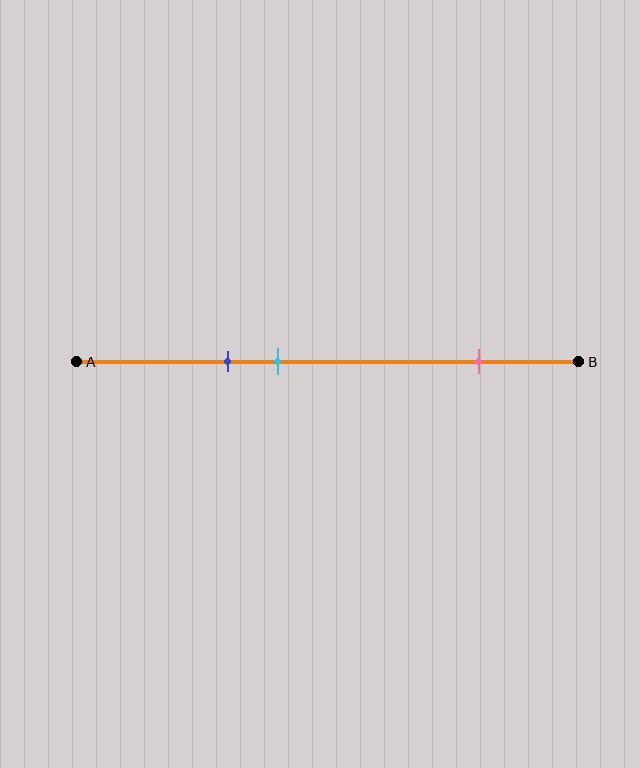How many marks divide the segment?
There are 3 marks dividing the segment.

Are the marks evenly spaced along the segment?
No, the marks are not evenly spaced.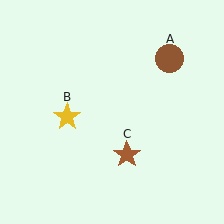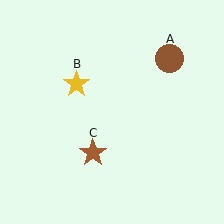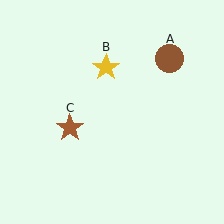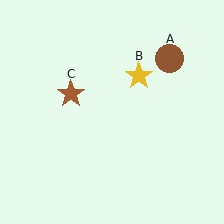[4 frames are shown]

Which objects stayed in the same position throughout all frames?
Brown circle (object A) remained stationary.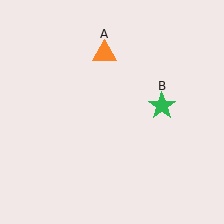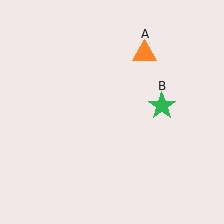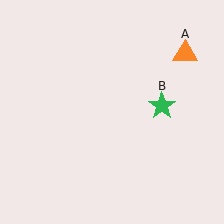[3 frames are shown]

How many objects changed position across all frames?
1 object changed position: orange triangle (object A).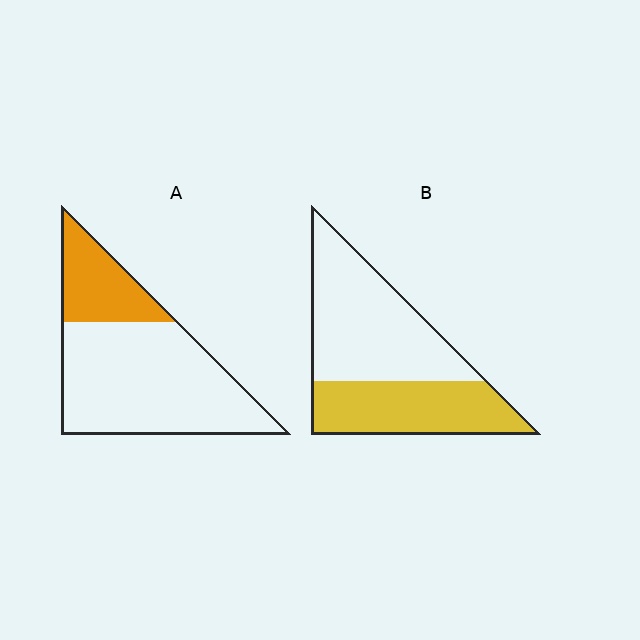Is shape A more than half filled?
No.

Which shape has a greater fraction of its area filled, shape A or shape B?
Shape B.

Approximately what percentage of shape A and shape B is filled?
A is approximately 25% and B is approximately 40%.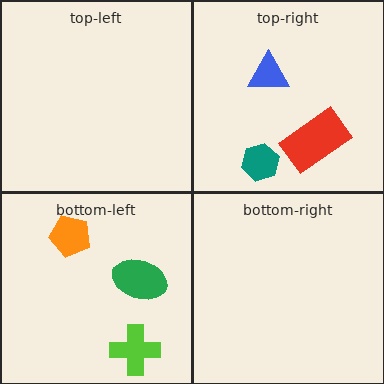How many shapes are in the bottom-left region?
3.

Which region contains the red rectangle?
The top-right region.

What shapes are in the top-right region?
The teal hexagon, the blue triangle, the red rectangle.